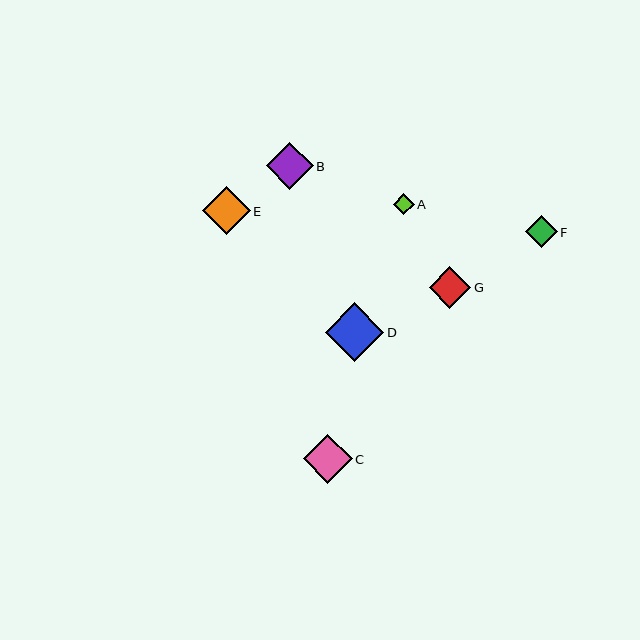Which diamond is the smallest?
Diamond A is the smallest with a size of approximately 20 pixels.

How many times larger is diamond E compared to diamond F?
Diamond E is approximately 1.5 times the size of diamond F.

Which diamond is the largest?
Diamond D is the largest with a size of approximately 58 pixels.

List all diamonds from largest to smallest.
From largest to smallest: D, C, E, B, G, F, A.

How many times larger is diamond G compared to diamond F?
Diamond G is approximately 1.3 times the size of diamond F.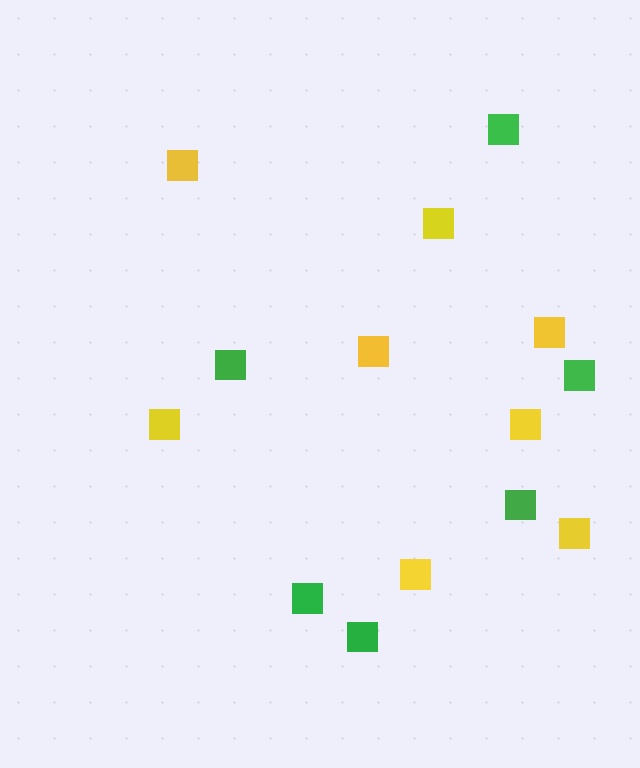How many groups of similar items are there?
There are 2 groups: one group of green squares (6) and one group of yellow squares (8).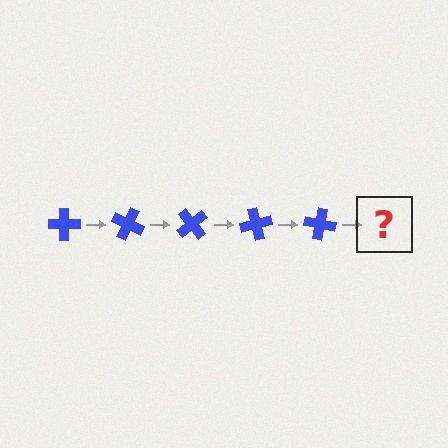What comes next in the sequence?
The next element should be a blue cross rotated 125 degrees.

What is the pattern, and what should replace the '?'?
The pattern is that the cross rotates 25 degrees each step. The '?' should be a blue cross rotated 125 degrees.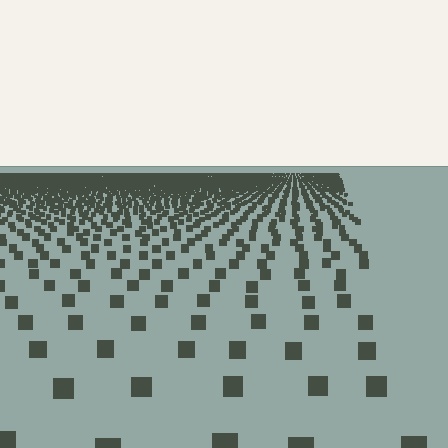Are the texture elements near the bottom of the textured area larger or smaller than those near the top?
Larger. Near the bottom, elements are closer to the viewer and appear at a bigger on-screen size.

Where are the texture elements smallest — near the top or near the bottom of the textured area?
Near the top.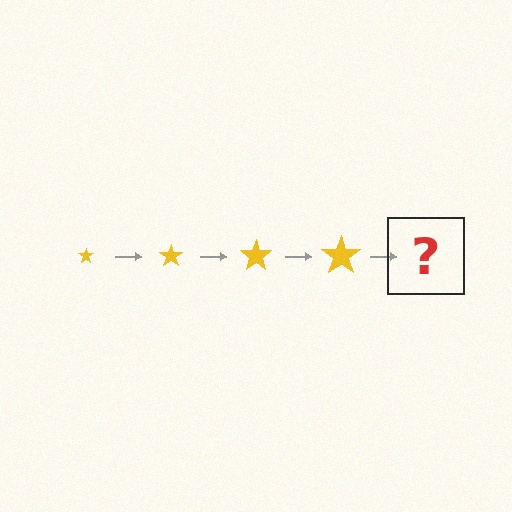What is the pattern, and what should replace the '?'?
The pattern is that the star gets progressively larger each step. The '?' should be a yellow star, larger than the previous one.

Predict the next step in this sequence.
The next step is a yellow star, larger than the previous one.